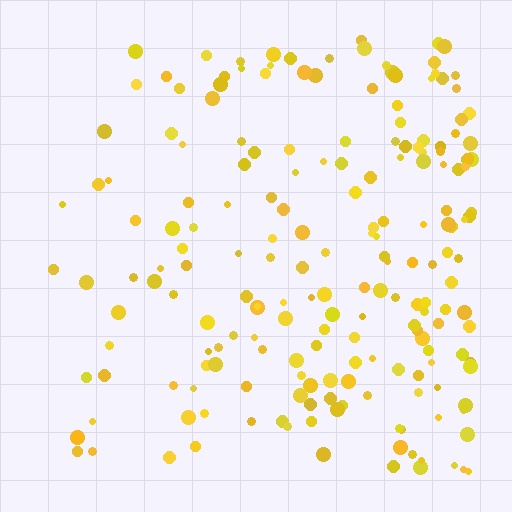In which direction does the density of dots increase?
From left to right, with the right side densest.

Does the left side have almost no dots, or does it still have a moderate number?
Still a moderate number, just noticeably fewer than the right.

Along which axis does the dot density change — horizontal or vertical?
Horizontal.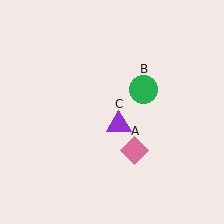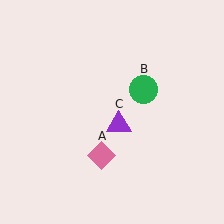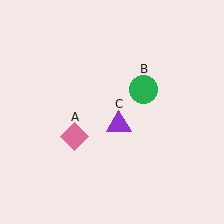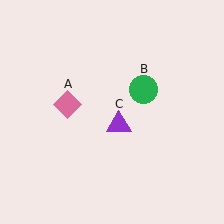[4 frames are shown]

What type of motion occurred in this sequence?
The pink diamond (object A) rotated clockwise around the center of the scene.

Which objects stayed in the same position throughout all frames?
Green circle (object B) and purple triangle (object C) remained stationary.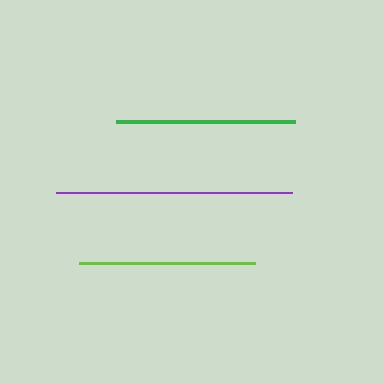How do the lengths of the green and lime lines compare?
The green and lime lines are approximately the same length.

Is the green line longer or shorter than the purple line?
The purple line is longer than the green line.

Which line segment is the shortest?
The lime line is the shortest at approximately 177 pixels.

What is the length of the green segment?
The green segment is approximately 179 pixels long.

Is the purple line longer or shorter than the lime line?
The purple line is longer than the lime line.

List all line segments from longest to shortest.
From longest to shortest: purple, green, lime.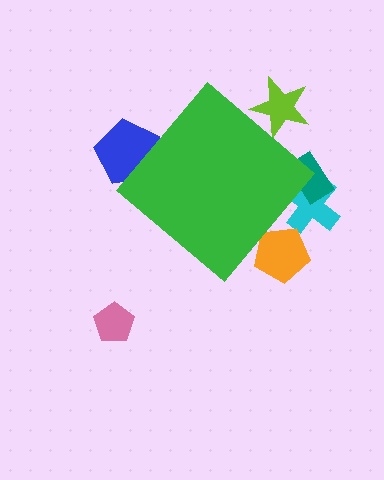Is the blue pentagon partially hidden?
Yes, the blue pentagon is partially hidden behind the green diamond.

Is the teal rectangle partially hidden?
Yes, the teal rectangle is partially hidden behind the green diamond.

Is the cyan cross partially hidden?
Yes, the cyan cross is partially hidden behind the green diamond.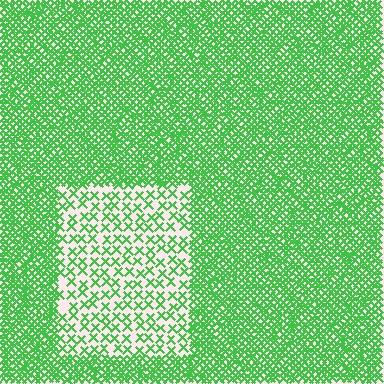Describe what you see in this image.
The image contains small green elements arranged at two different densities. A rectangle-shaped region is visible where the elements are less densely packed than the surrounding area.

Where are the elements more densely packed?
The elements are more densely packed outside the rectangle boundary.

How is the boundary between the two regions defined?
The boundary is defined by a change in element density (approximately 3.0x ratio). All elements are the same color, size, and shape.